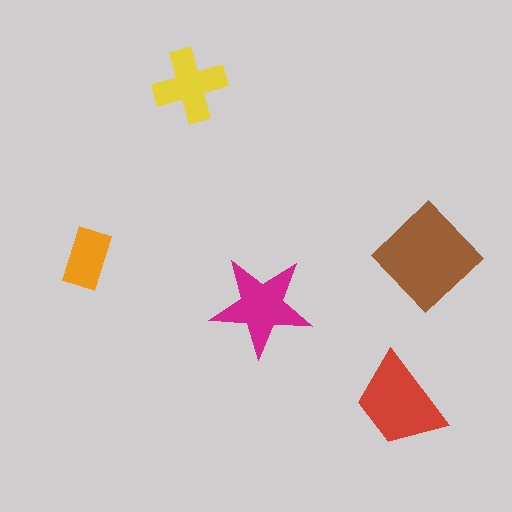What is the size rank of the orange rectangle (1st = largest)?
5th.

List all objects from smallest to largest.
The orange rectangle, the yellow cross, the magenta star, the red trapezoid, the brown diamond.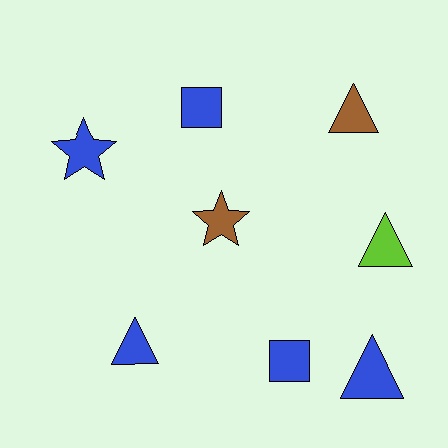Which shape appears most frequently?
Triangle, with 4 objects.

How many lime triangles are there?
There is 1 lime triangle.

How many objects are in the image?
There are 8 objects.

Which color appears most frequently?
Blue, with 5 objects.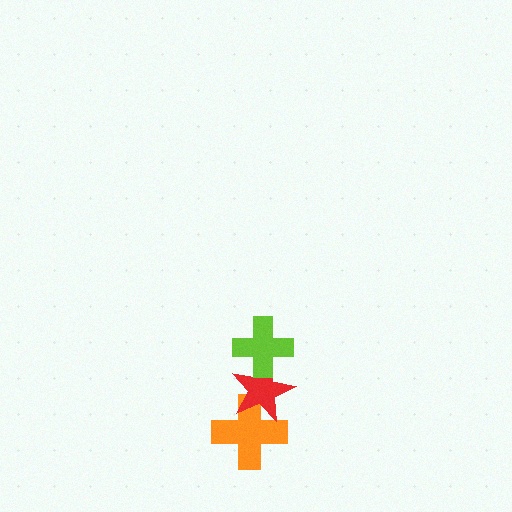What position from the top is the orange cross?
The orange cross is 3rd from the top.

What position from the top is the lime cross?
The lime cross is 1st from the top.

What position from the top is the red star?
The red star is 2nd from the top.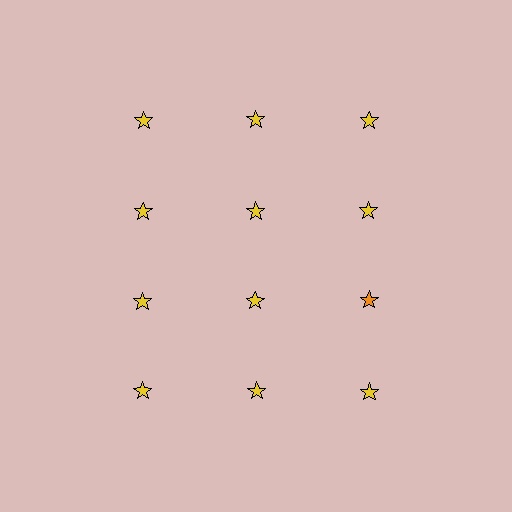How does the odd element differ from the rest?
It has a different color: orange instead of yellow.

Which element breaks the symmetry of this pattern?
The orange star in the third row, center column breaks the symmetry. All other shapes are yellow stars.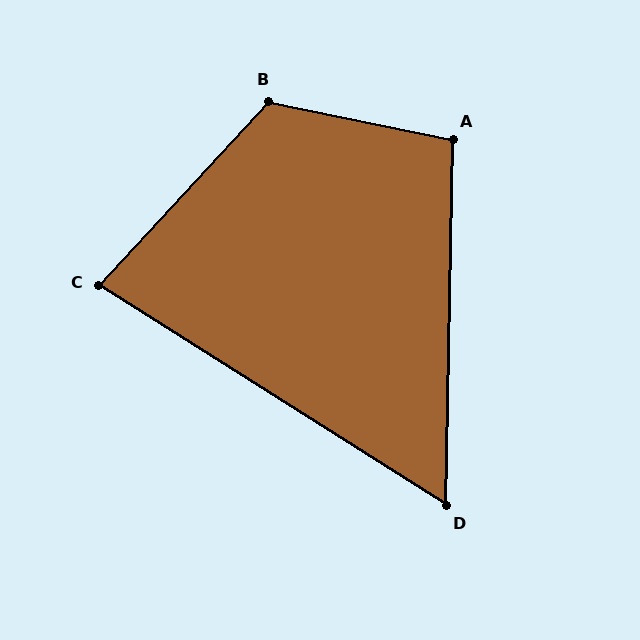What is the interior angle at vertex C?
Approximately 80 degrees (acute).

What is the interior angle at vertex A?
Approximately 100 degrees (obtuse).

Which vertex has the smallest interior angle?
D, at approximately 59 degrees.